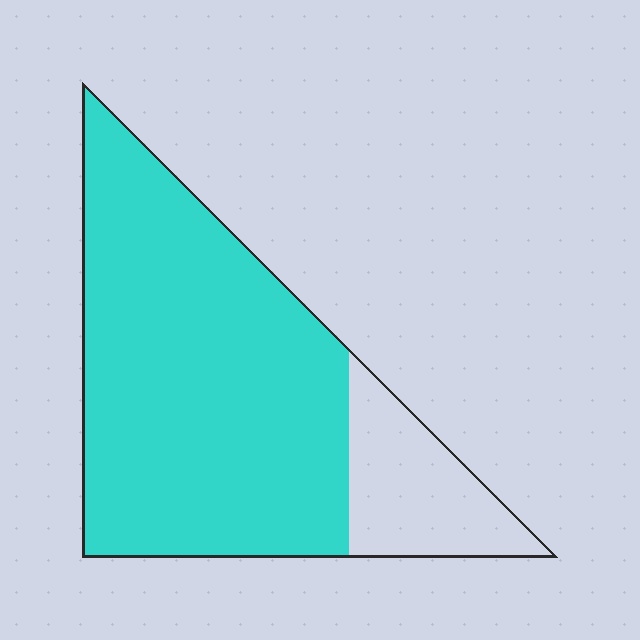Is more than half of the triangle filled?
Yes.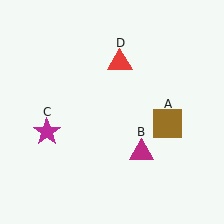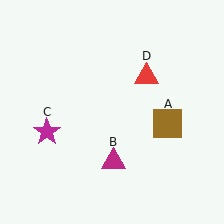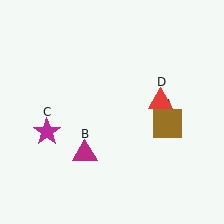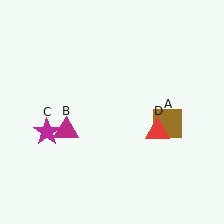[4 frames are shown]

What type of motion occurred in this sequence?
The magenta triangle (object B), red triangle (object D) rotated clockwise around the center of the scene.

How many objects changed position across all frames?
2 objects changed position: magenta triangle (object B), red triangle (object D).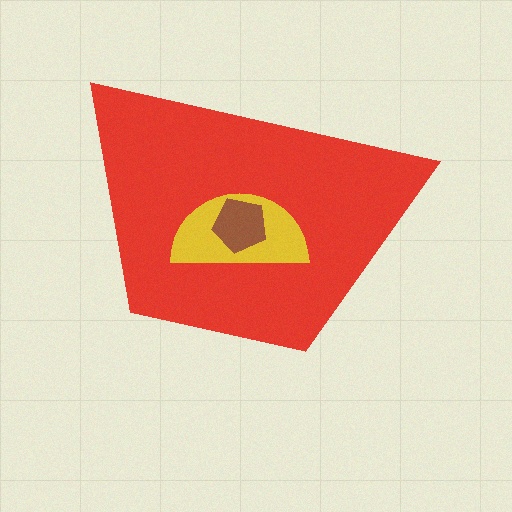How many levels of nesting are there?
3.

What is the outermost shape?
The red trapezoid.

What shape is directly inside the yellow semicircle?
The brown pentagon.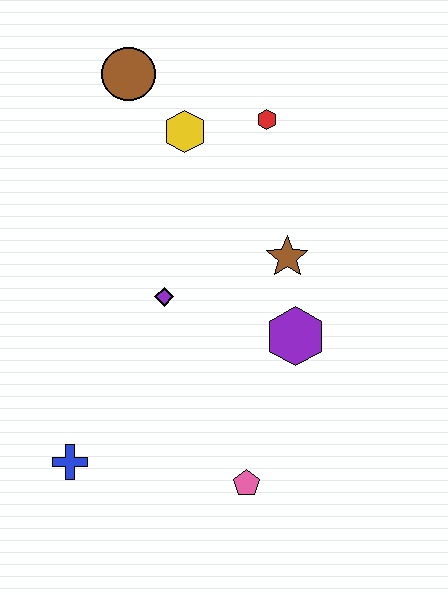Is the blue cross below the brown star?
Yes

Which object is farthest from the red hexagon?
The blue cross is farthest from the red hexagon.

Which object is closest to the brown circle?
The yellow hexagon is closest to the brown circle.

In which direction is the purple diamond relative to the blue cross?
The purple diamond is above the blue cross.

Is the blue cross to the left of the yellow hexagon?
Yes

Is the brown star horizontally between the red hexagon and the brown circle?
No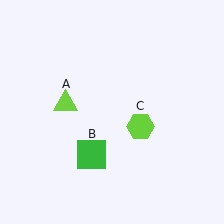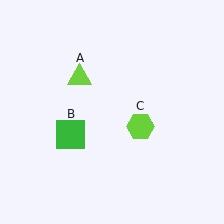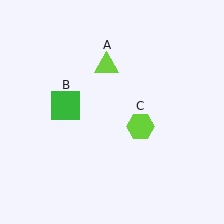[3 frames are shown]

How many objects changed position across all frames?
2 objects changed position: lime triangle (object A), green square (object B).